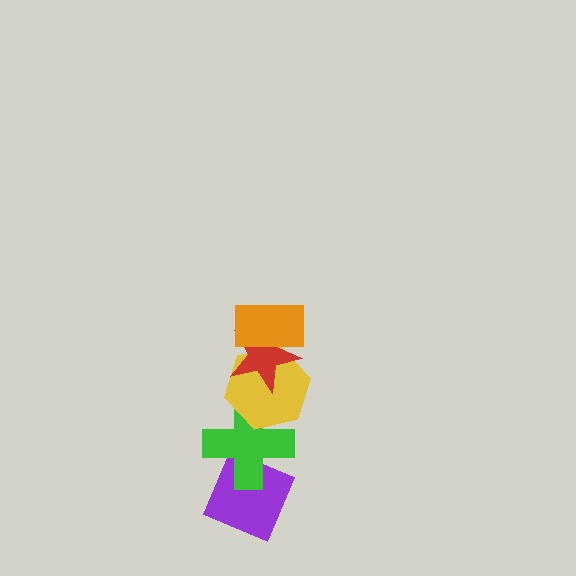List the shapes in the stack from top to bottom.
From top to bottom: the orange rectangle, the red star, the yellow hexagon, the green cross, the purple diamond.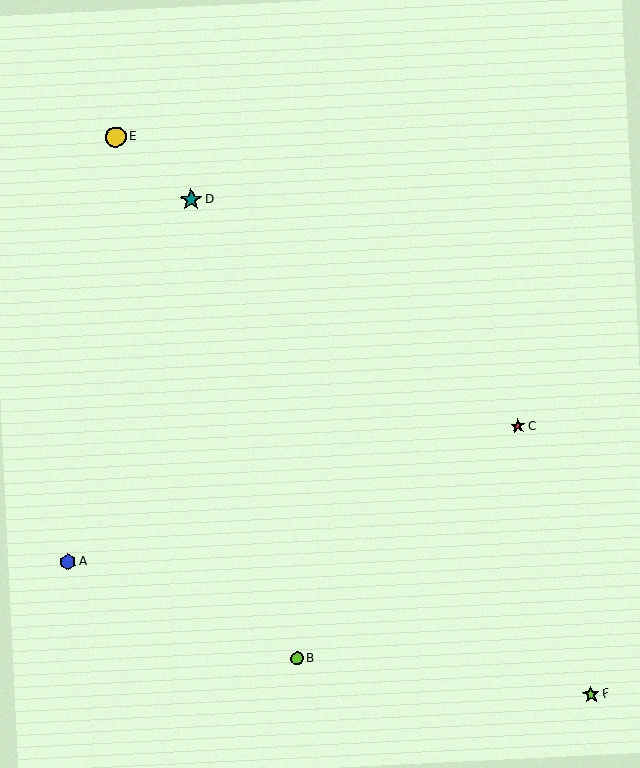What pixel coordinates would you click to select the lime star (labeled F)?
Click at (591, 695) to select the lime star F.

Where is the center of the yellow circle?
The center of the yellow circle is at (116, 137).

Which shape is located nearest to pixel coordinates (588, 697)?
The lime star (labeled F) at (591, 695) is nearest to that location.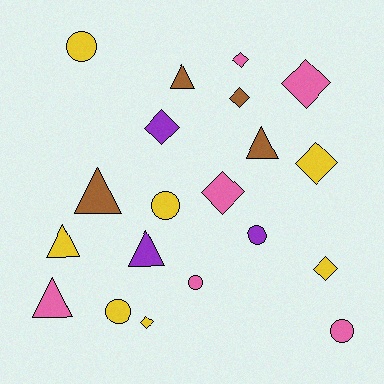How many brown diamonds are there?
There is 1 brown diamond.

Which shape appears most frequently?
Diamond, with 8 objects.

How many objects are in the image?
There are 20 objects.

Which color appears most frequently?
Yellow, with 7 objects.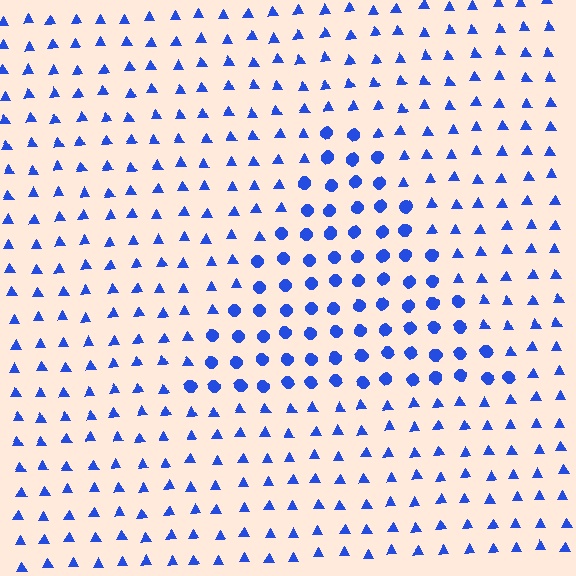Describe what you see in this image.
The image is filled with small blue elements arranged in a uniform grid. A triangle-shaped region contains circles, while the surrounding area contains triangles. The boundary is defined purely by the change in element shape.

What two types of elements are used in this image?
The image uses circles inside the triangle region and triangles outside it.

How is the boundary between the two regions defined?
The boundary is defined by a change in element shape: circles inside vs. triangles outside. All elements share the same color and spacing.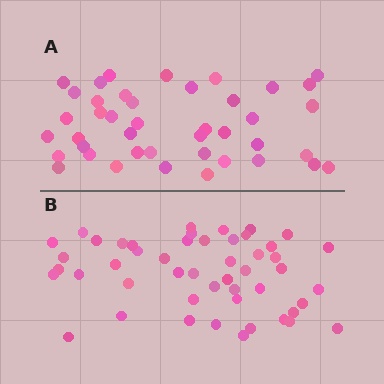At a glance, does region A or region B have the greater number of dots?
Region B (the bottom region) has more dots.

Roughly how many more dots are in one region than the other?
Region B has roughly 8 or so more dots than region A.